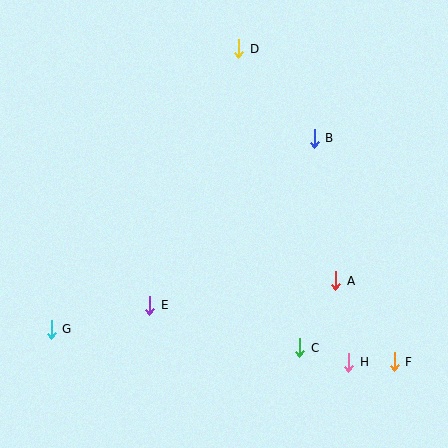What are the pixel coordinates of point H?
Point H is at (349, 362).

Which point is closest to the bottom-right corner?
Point F is closest to the bottom-right corner.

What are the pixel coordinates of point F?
Point F is at (394, 362).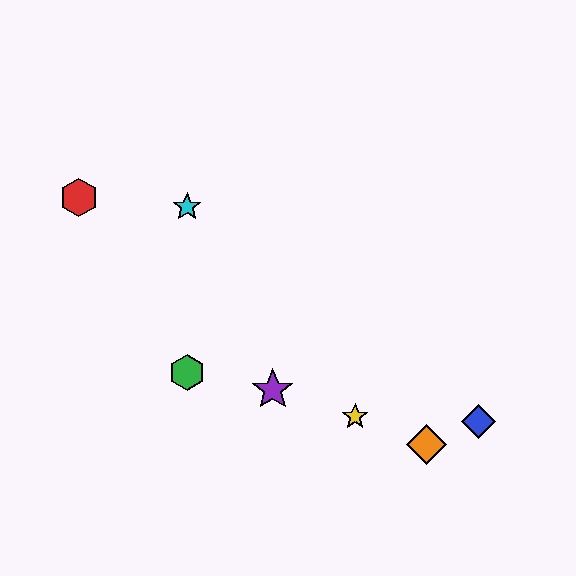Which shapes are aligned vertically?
The green hexagon, the cyan star are aligned vertically.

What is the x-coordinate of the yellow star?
The yellow star is at x≈355.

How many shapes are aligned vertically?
2 shapes (the green hexagon, the cyan star) are aligned vertically.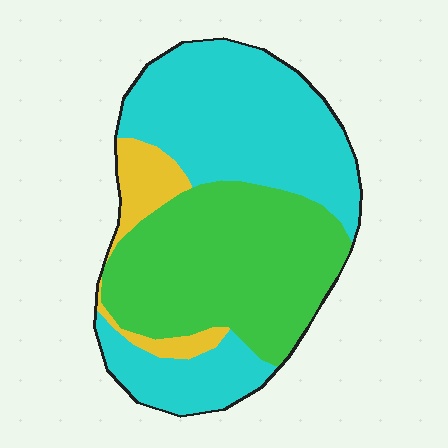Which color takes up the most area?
Cyan, at roughly 50%.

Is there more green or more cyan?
Cyan.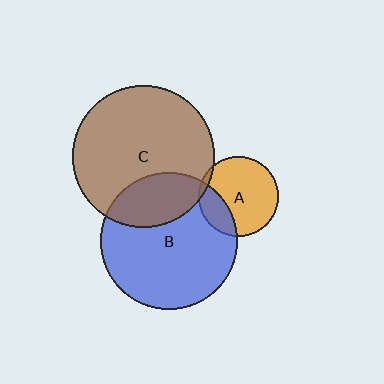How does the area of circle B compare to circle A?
Approximately 3.0 times.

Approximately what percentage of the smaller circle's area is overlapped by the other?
Approximately 25%.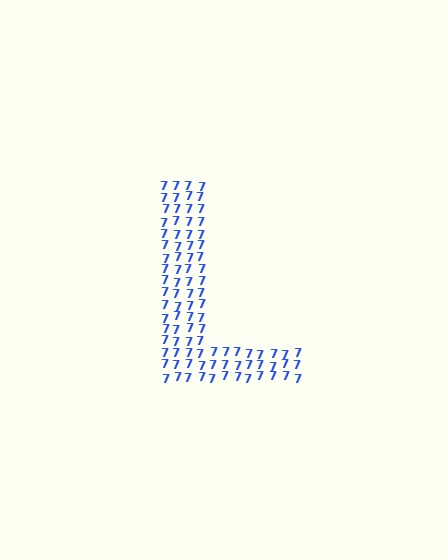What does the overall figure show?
The overall figure shows the letter L.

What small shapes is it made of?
It is made of small digit 7's.